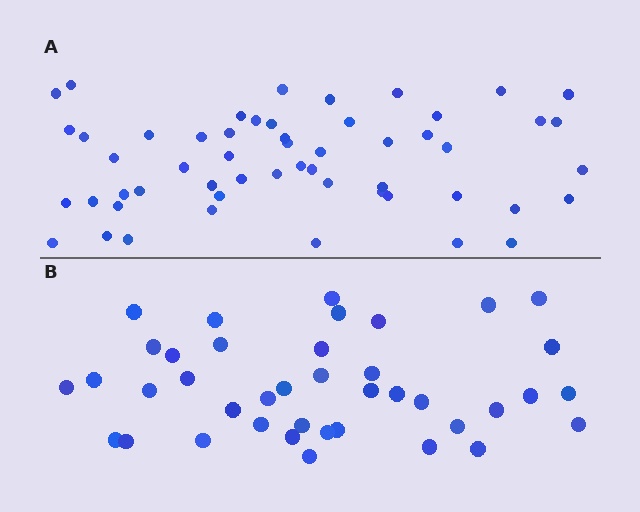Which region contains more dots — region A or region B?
Region A (the top region) has more dots.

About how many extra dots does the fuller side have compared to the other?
Region A has approximately 15 more dots than region B.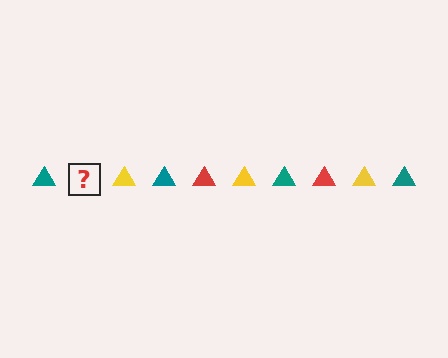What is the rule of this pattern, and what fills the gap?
The rule is that the pattern cycles through teal, red, yellow triangles. The gap should be filled with a red triangle.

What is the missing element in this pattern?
The missing element is a red triangle.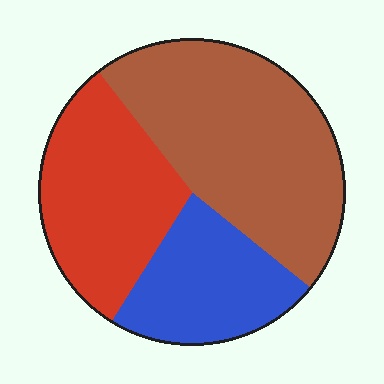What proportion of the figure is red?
Red takes up about one third (1/3) of the figure.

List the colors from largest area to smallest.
From largest to smallest: brown, red, blue.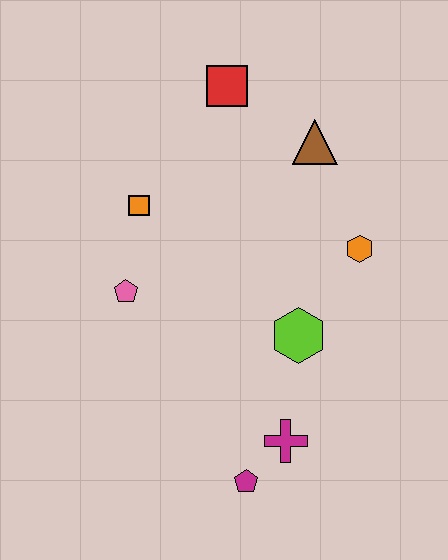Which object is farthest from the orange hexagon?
The magenta pentagon is farthest from the orange hexagon.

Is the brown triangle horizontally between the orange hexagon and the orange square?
Yes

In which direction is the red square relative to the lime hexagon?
The red square is above the lime hexagon.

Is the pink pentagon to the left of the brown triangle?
Yes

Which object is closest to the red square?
The brown triangle is closest to the red square.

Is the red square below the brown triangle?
No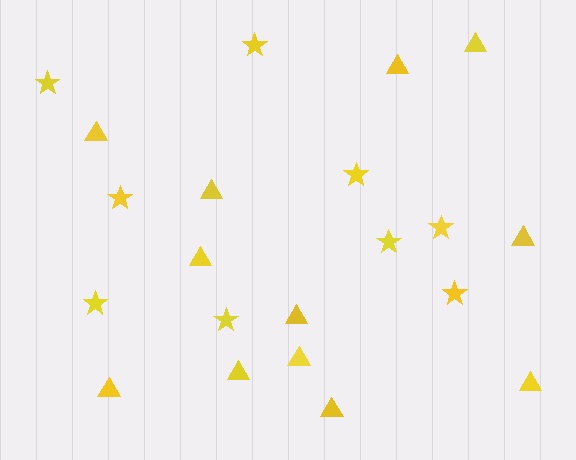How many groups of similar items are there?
There are 2 groups: one group of stars (9) and one group of triangles (12).